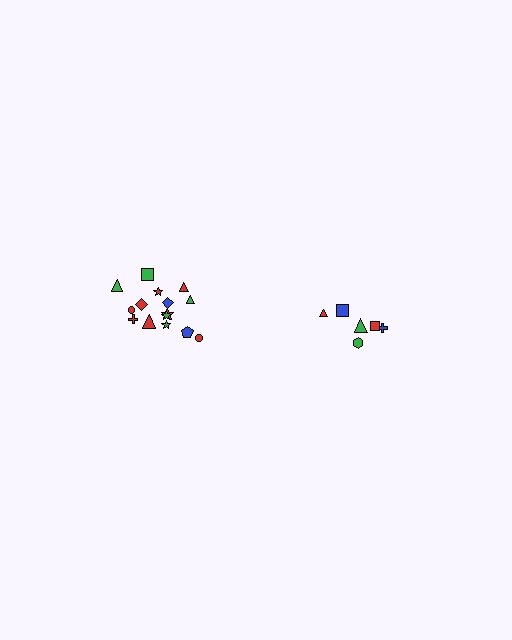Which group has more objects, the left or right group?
The left group.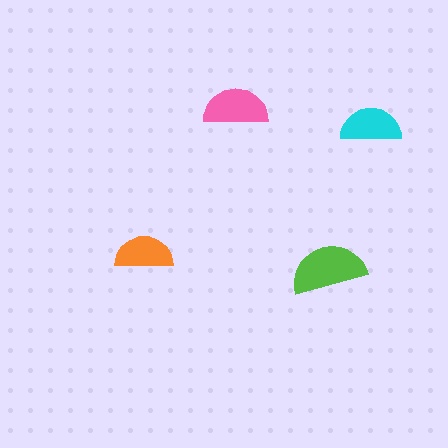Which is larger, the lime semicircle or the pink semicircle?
The lime one.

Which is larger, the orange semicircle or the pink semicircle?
The pink one.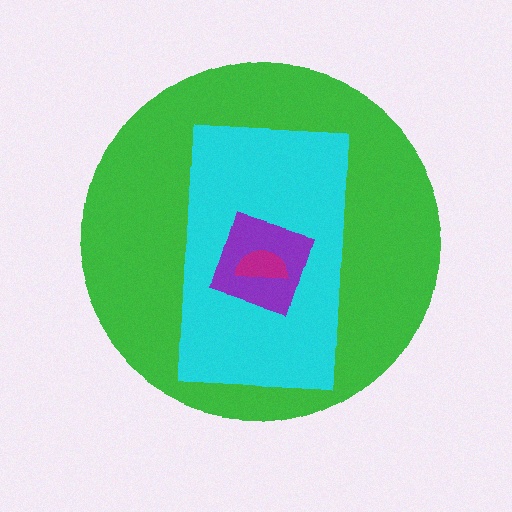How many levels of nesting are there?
4.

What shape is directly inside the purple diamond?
The magenta semicircle.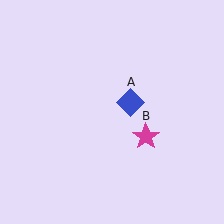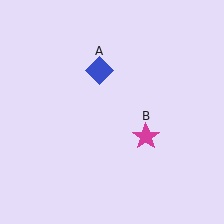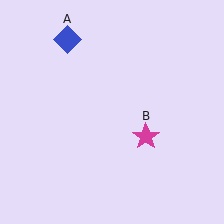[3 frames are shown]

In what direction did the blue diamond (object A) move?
The blue diamond (object A) moved up and to the left.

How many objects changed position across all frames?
1 object changed position: blue diamond (object A).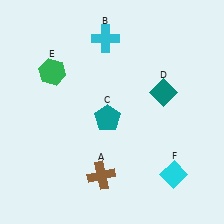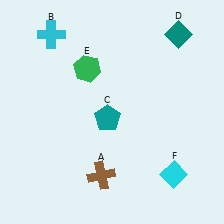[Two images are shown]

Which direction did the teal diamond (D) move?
The teal diamond (D) moved up.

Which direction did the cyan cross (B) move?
The cyan cross (B) moved left.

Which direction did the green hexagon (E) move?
The green hexagon (E) moved right.